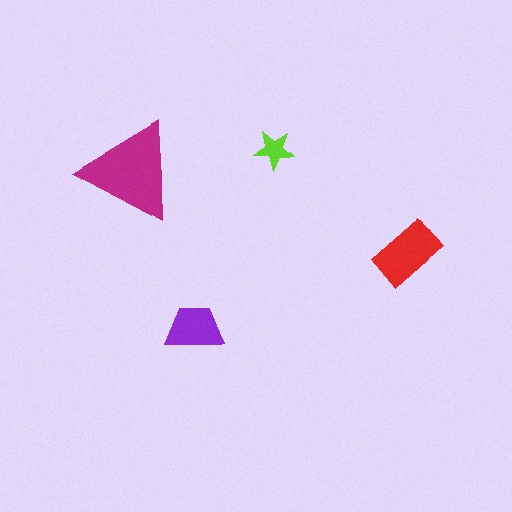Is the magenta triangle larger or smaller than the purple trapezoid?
Larger.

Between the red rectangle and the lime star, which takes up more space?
The red rectangle.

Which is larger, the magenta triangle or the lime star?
The magenta triangle.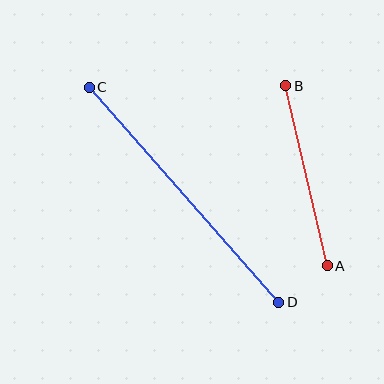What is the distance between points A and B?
The distance is approximately 185 pixels.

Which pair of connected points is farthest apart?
Points C and D are farthest apart.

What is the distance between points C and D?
The distance is approximately 287 pixels.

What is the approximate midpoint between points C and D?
The midpoint is at approximately (184, 195) pixels.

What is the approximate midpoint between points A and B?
The midpoint is at approximately (307, 176) pixels.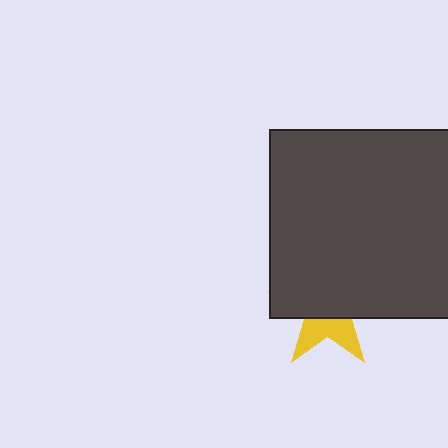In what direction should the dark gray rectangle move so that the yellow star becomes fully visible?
The dark gray rectangle should move up. That is the shortest direction to clear the overlap and leave the yellow star fully visible.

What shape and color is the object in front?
The object in front is a dark gray rectangle.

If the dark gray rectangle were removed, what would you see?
You would see the complete yellow star.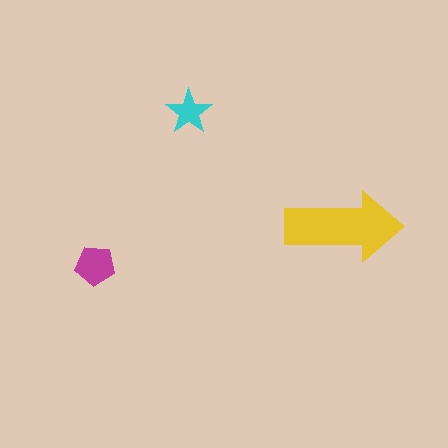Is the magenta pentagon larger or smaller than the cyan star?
Larger.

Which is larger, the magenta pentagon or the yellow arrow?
The yellow arrow.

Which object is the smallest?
The cyan star.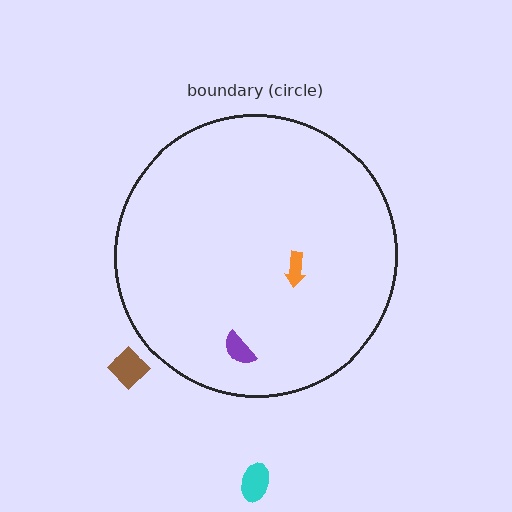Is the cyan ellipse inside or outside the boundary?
Outside.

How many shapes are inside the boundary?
2 inside, 2 outside.